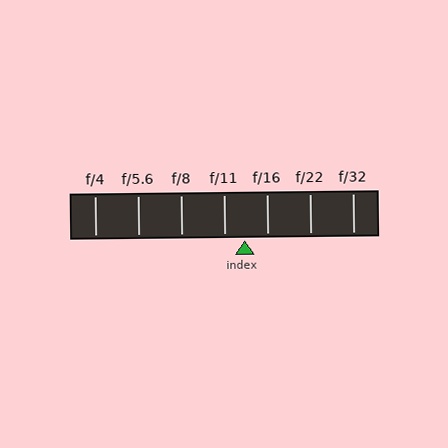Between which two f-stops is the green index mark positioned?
The index mark is between f/11 and f/16.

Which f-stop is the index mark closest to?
The index mark is closest to f/11.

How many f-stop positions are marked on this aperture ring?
There are 7 f-stop positions marked.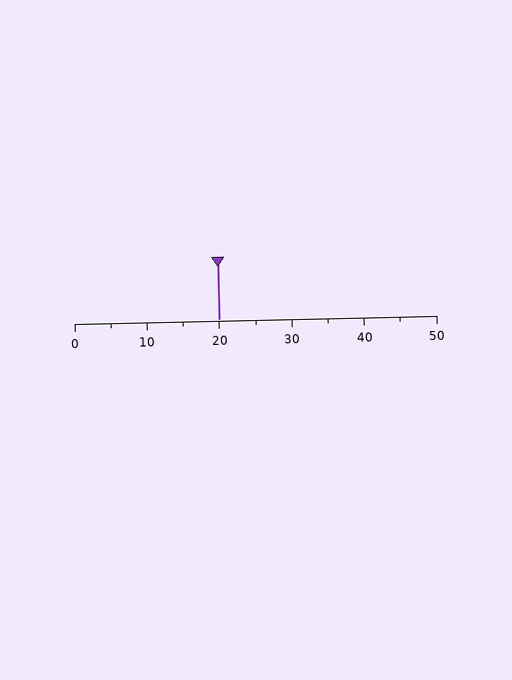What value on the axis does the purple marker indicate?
The marker indicates approximately 20.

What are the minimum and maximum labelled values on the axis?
The axis runs from 0 to 50.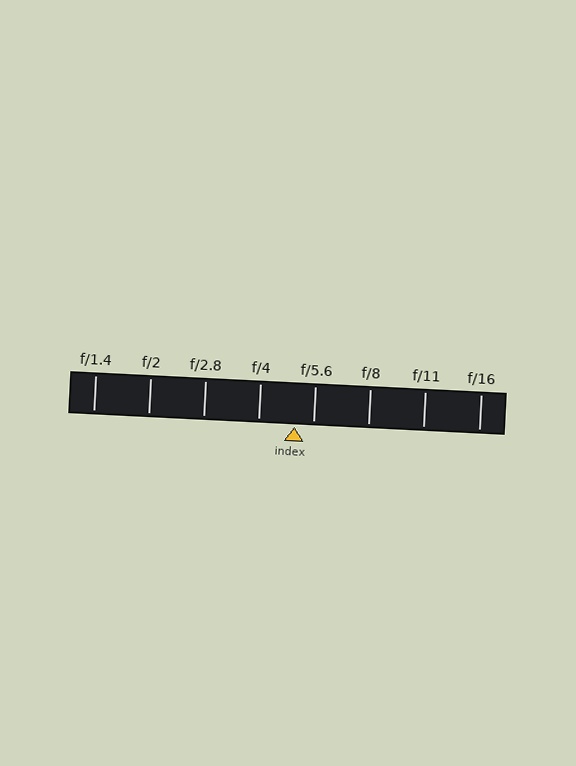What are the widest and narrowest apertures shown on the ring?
The widest aperture shown is f/1.4 and the narrowest is f/16.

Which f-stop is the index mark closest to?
The index mark is closest to f/5.6.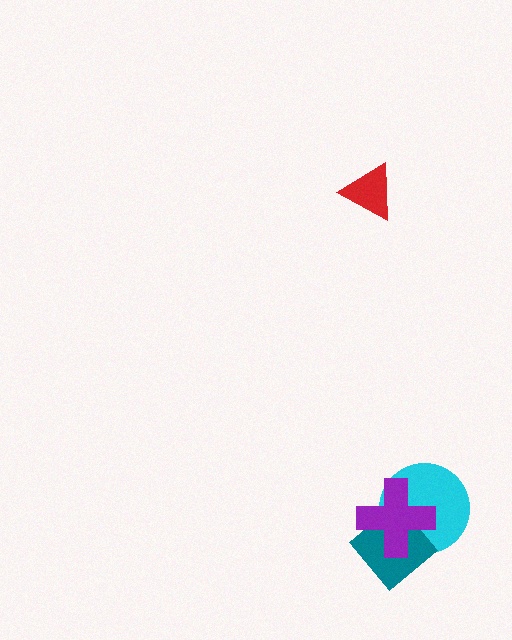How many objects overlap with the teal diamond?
2 objects overlap with the teal diamond.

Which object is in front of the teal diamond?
The purple cross is in front of the teal diamond.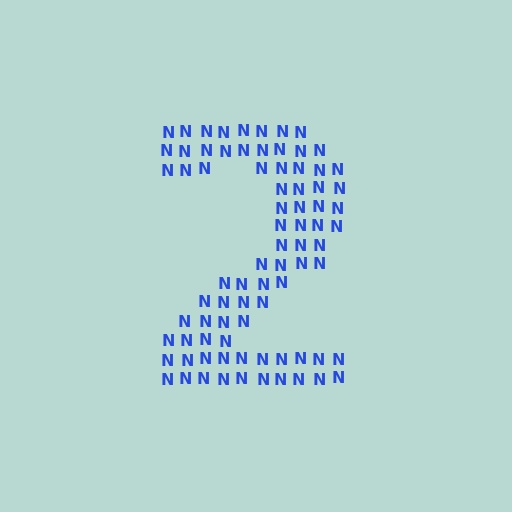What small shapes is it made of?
It is made of small letter N's.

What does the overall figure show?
The overall figure shows the digit 2.